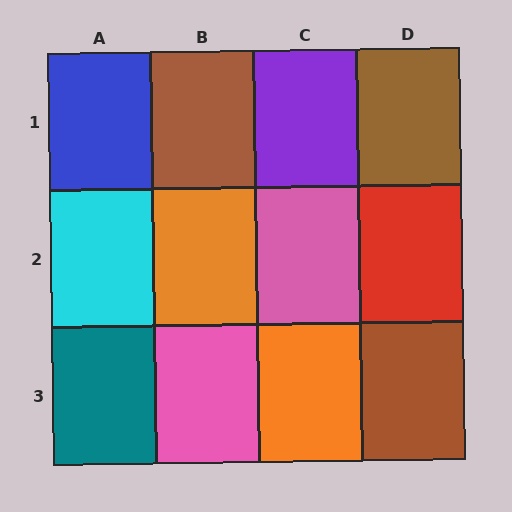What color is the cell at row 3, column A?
Teal.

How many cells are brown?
3 cells are brown.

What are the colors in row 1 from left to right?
Blue, brown, purple, brown.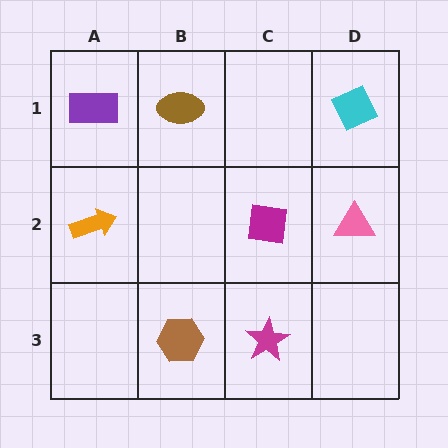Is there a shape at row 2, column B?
No, that cell is empty.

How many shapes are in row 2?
3 shapes.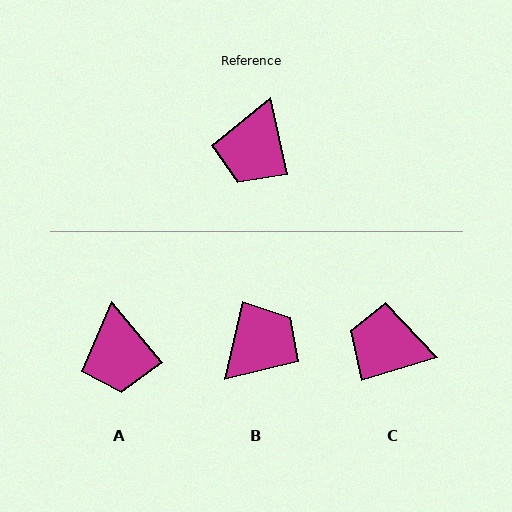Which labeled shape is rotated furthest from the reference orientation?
B, about 154 degrees away.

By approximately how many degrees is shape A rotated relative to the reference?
Approximately 27 degrees counter-clockwise.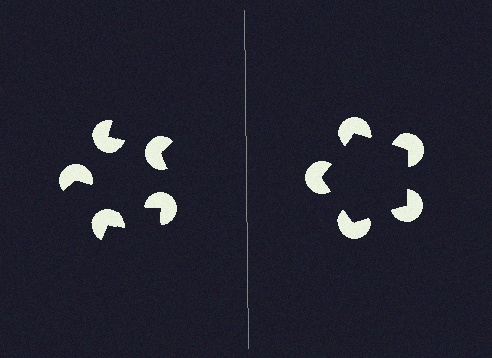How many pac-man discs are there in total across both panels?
10 — 5 on each side.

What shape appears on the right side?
An illusory pentagon.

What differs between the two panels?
The pac-man discs are positioned identically on both sides; only the wedge orientations differ. On the right they align to a pentagon; on the left they are misaligned.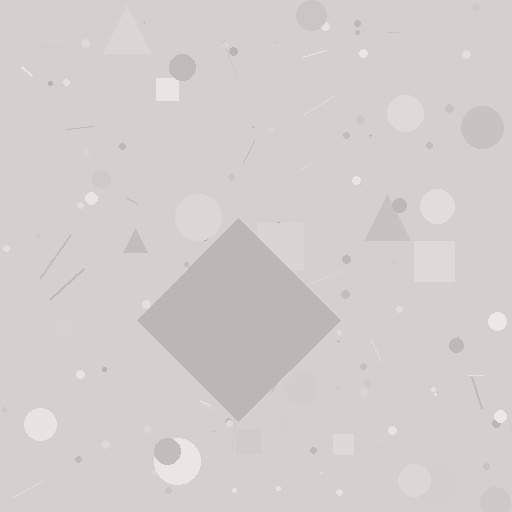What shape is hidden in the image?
A diamond is hidden in the image.